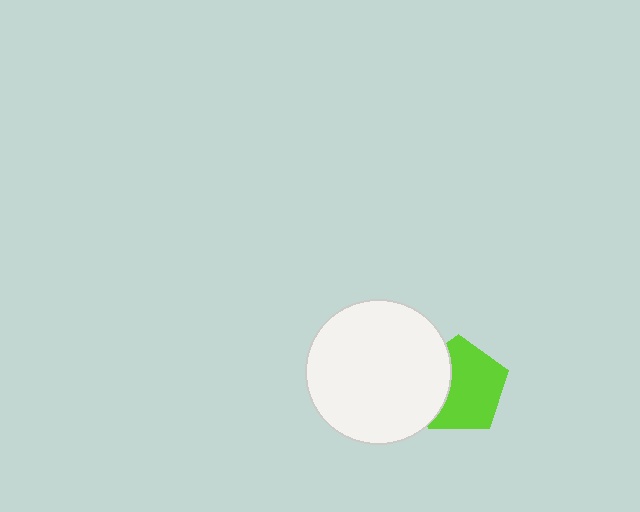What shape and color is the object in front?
The object in front is a white circle.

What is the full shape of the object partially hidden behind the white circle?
The partially hidden object is a lime pentagon.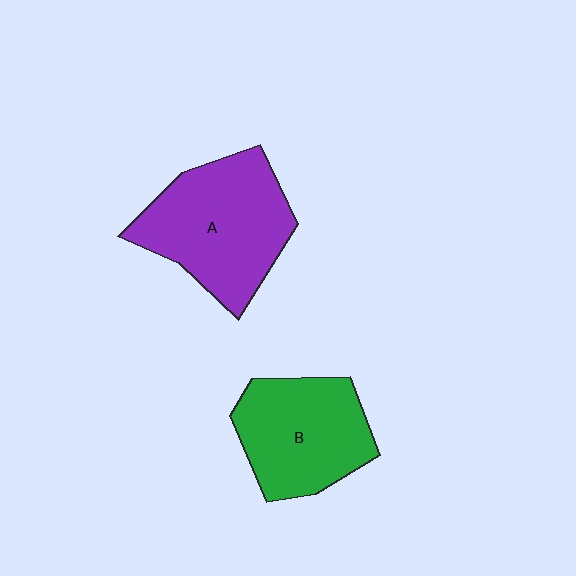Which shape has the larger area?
Shape A (purple).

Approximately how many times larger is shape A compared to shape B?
Approximately 1.2 times.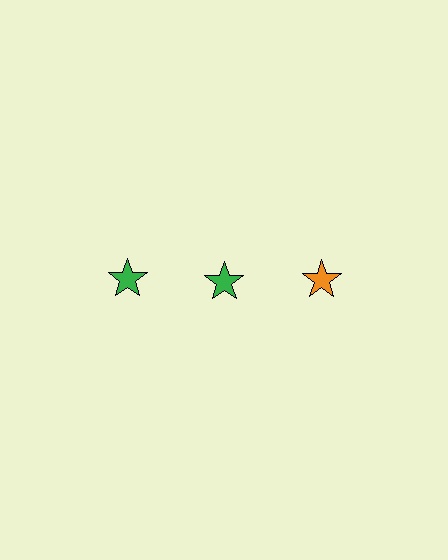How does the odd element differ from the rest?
It has a different color: orange instead of green.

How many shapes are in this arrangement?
There are 3 shapes arranged in a grid pattern.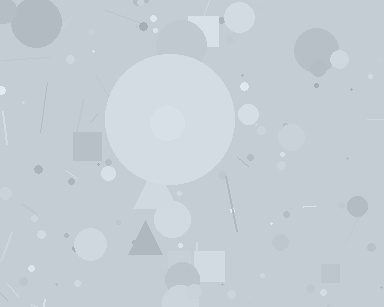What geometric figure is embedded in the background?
A circle is embedded in the background.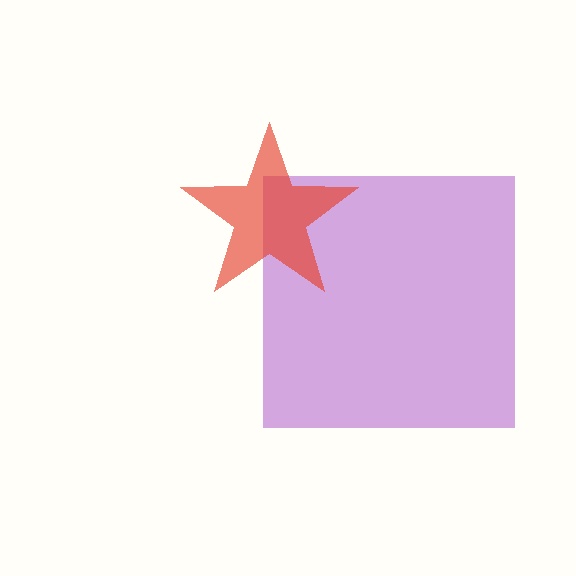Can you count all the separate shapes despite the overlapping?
Yes, there are 2 separate shapes.